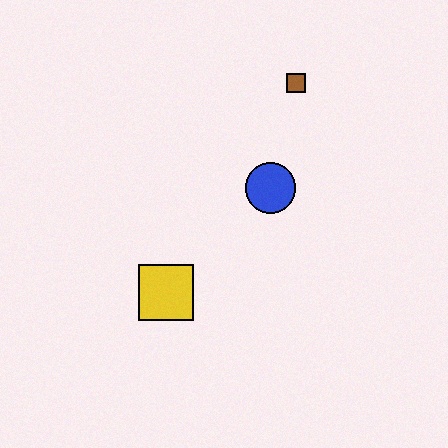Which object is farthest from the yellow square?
The brown square is farthest from the yellow square.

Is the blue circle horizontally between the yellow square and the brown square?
Yes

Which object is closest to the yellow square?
The blue circle is closest to the yellow square.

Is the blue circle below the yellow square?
No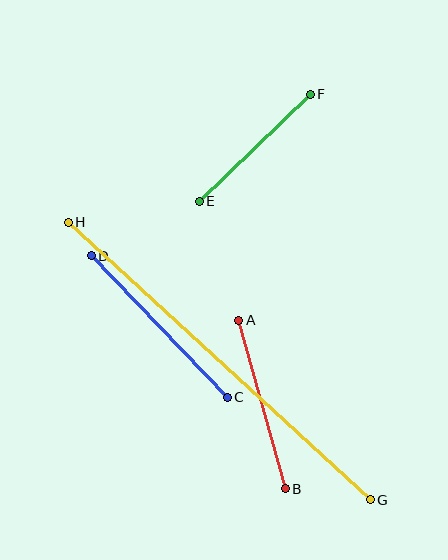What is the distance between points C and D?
The distance is approximately 196 pixels.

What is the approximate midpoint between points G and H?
The midpoint is at approximately (219, 361) pixels.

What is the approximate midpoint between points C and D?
The midpoint is at approximately (159, 327) pixels.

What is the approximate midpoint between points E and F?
The midpoint is at approximately (255, 148) pixels.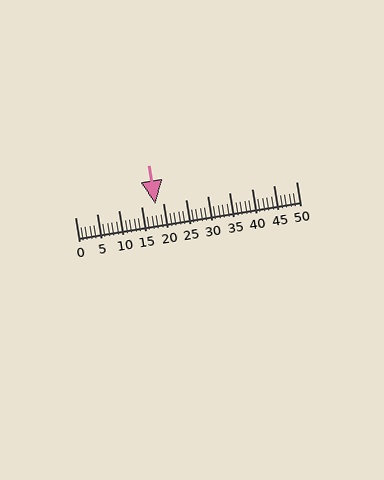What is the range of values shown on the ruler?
The ruler shows values from 0 to 50.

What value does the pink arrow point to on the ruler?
The pink arrow points to approximately 18.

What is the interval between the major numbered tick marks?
The major tick marks are spaced 5 units apart.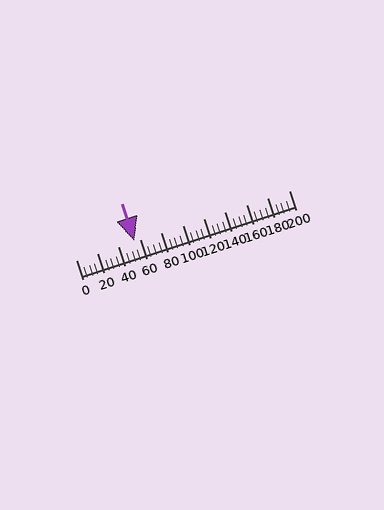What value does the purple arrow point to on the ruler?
The purple arrow points to approximately 55.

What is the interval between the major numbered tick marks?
The major tick marks are spaced 20 units apart.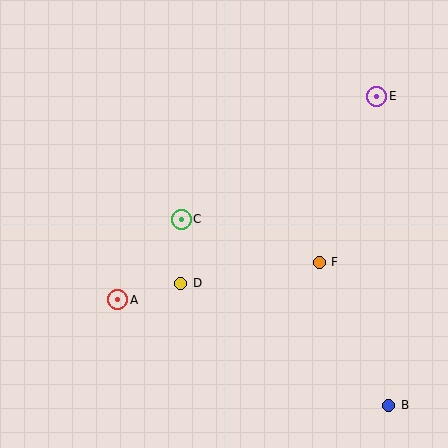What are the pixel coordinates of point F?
Point F is at (319, 262).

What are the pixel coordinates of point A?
Point A is at (118, 300).